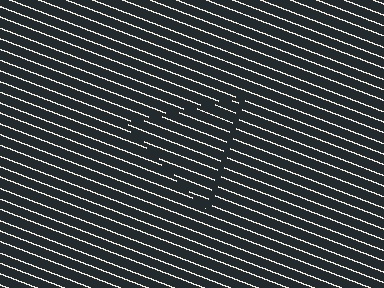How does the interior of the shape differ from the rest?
The interior of the shape contains the same grating, shifted by half a period — the contour is defined by the phase discontinuity where line-ends from the inner and outer gratings abut.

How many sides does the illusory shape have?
3 sides — the line-ends trace a triangle.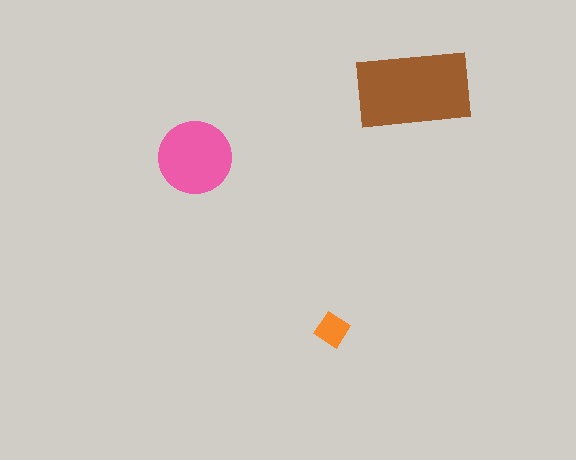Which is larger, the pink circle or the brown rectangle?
The brown rectangle.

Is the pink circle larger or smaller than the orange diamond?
Larger.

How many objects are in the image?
There are 3 objects in the image.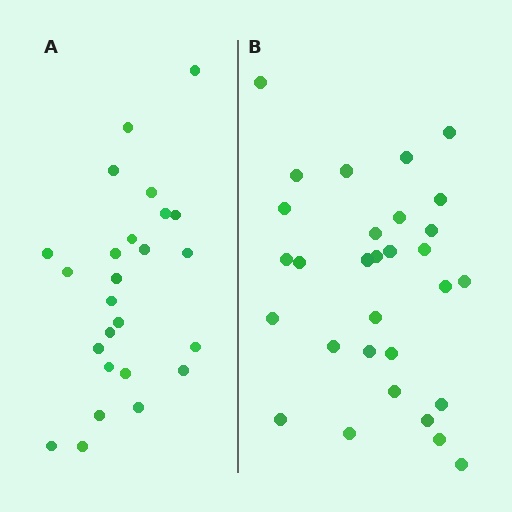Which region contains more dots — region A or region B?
Region B (the right region) has more dots.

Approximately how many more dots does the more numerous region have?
Region B has about 5 more dots than region A.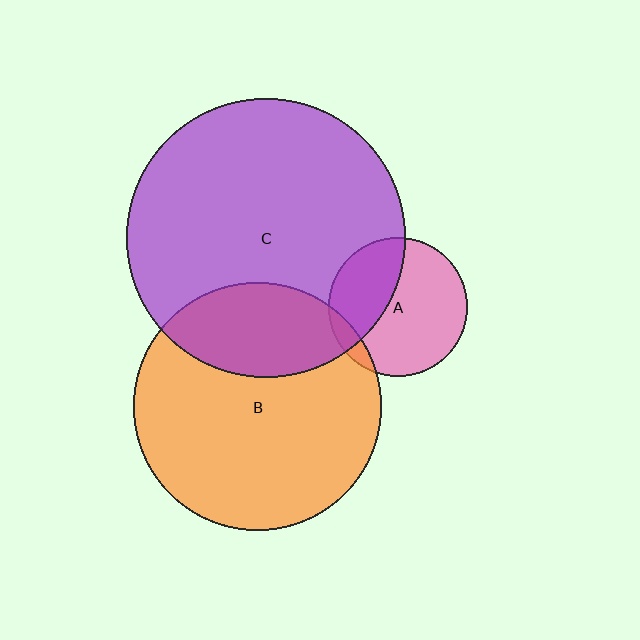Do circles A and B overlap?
Yes.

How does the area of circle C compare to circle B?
Approximately 1.3 times.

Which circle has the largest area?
Circle C (purple).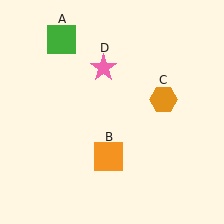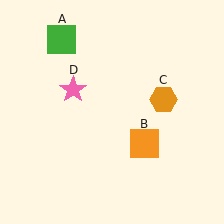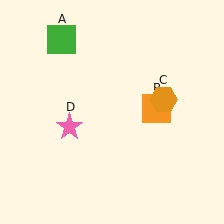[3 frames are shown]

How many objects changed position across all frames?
2 objects changed position: orange square (object B), pink star (object D).